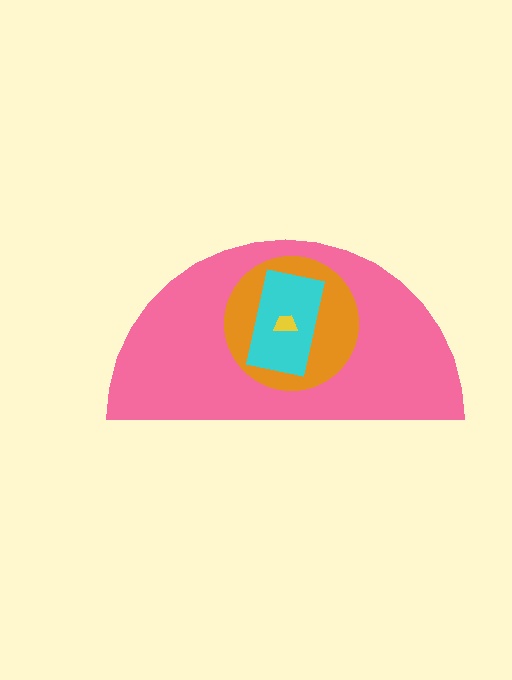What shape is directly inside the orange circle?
The cyan rectangle.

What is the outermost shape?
The pink semicircle.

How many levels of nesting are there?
4.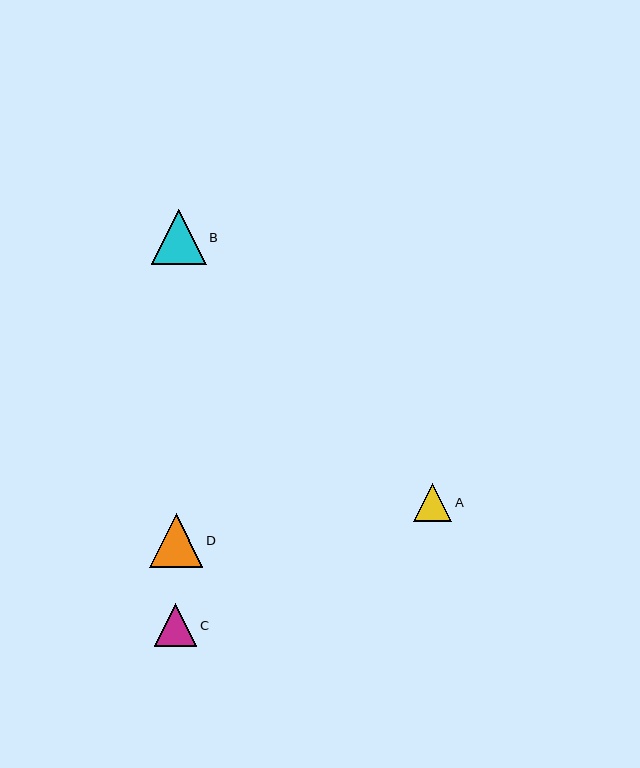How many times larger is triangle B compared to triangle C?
Triangle B is approximately 1.3 times the size of triangle C.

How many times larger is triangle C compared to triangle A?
Triangle C is approximately 1.1 times the size of triangle A.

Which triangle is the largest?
Triangle B is the largest with a size of approximately 55 pixels.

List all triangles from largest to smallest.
From largest to smallest: B, D, C, A.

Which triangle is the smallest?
Triangle A is the smallest with a size of approximately 38 pixels.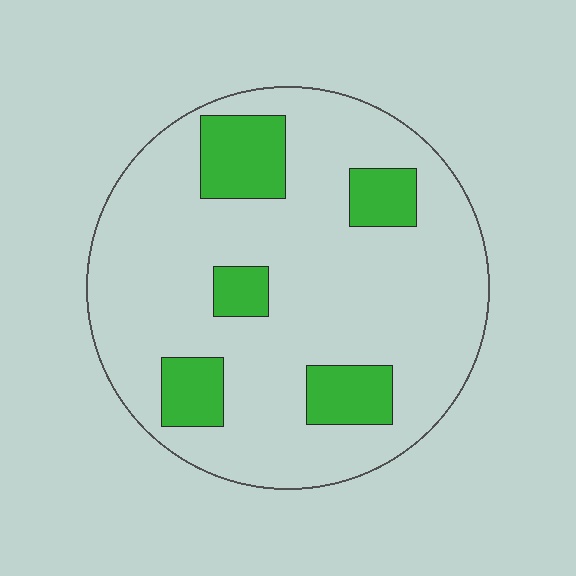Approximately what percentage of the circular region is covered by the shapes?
Approximately 20%.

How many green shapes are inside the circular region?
5.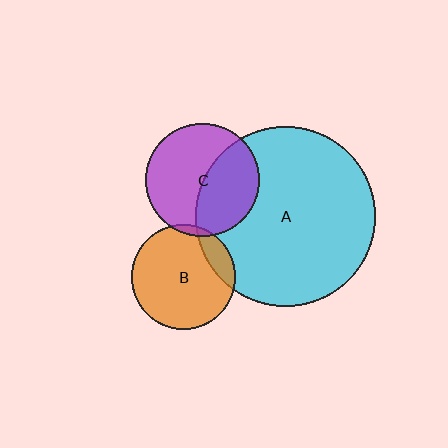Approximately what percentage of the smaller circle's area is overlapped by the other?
Approximately 40%.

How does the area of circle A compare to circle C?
Approximately 2.5 times.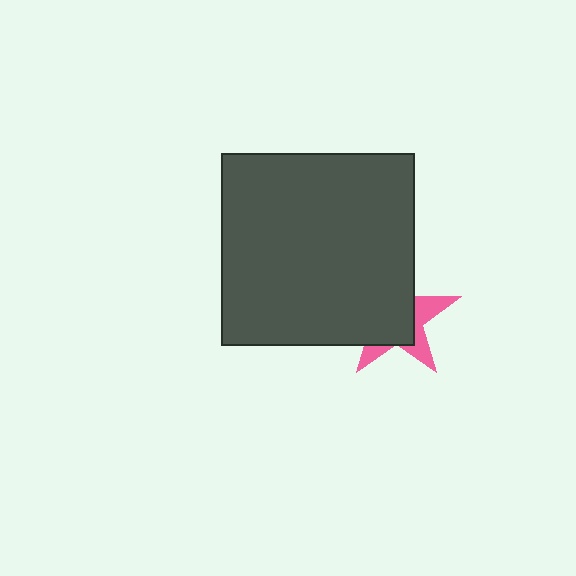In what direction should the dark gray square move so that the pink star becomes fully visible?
The dark gray square should move toward the upper-left. That is the shortest direction to clear the overlap and leave the pink star fully visible.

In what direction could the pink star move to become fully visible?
The pink star could move toward the lower-right. That would shift it out from behind the dark gray square entirely.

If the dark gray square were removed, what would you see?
You would see the complete pink star.